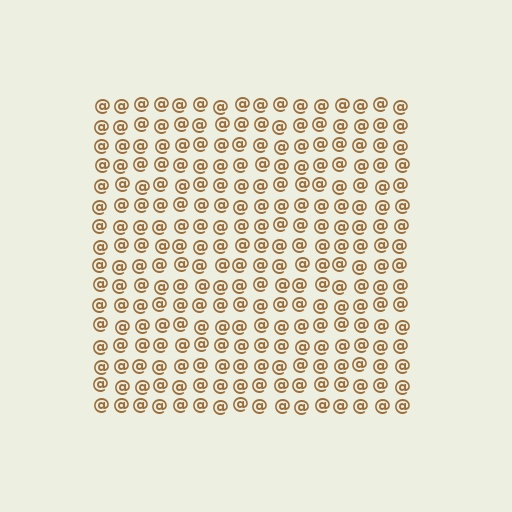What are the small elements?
The small elements are at signs.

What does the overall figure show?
The overall figure shows a square.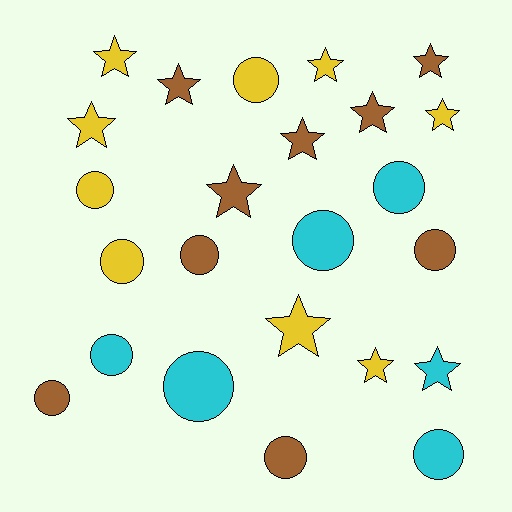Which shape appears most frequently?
Circle, with 12 objects.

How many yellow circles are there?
There are 3 yellow circles.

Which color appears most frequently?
Yellow, with 9 objects.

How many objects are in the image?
There are 24 objects.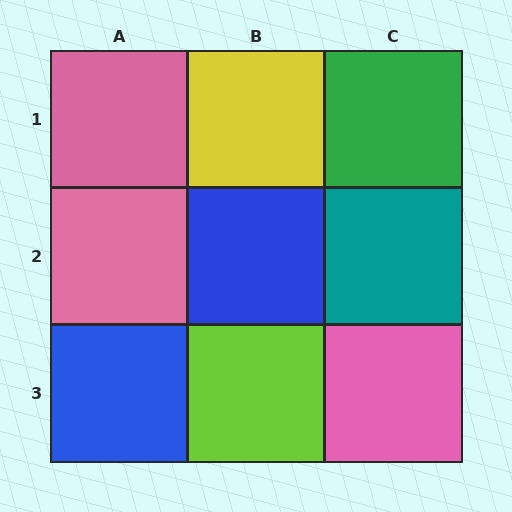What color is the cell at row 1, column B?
Yellow.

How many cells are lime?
1 cell is lime.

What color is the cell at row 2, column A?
Pink.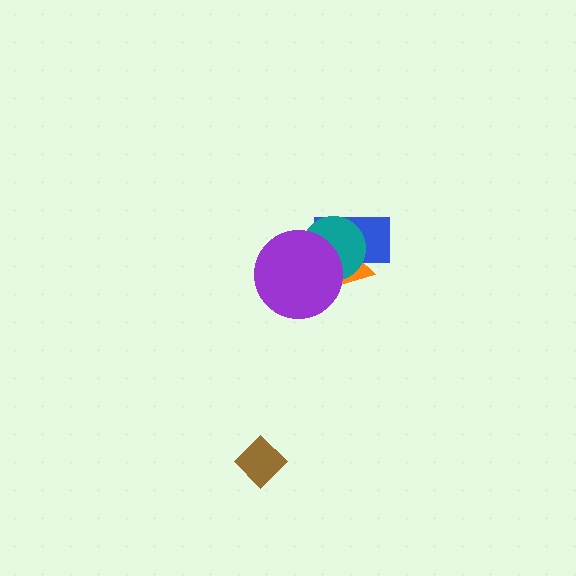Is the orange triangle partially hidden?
Yes, it is partially covered by another shape.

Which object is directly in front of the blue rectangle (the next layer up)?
The teal circle is directly in front of the blue rectangle.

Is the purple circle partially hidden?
No, no other shape covers it.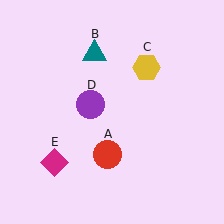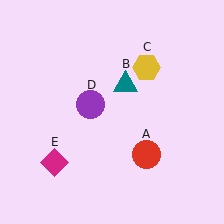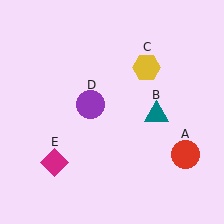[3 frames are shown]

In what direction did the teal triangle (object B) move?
The teal triangle (object B) moved down and to the right.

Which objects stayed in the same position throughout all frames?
Yellow hexagon (object C) and purple circle (object D) and magenta diamond (object E) remained stationary.